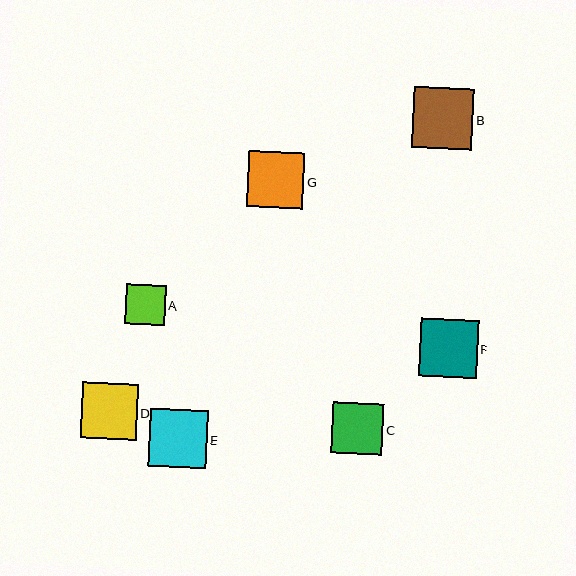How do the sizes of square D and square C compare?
Square D and square C are approximately the same size.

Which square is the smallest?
Square A is the smallest with a size of approximately 40 pixels.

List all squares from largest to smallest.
From largest to smallest: B, F, E, G, D, C, A.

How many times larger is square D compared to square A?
Square D is approximately 1.4 times the size of square A.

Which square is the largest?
Square B is the largest with a size of approximately 60 pixels.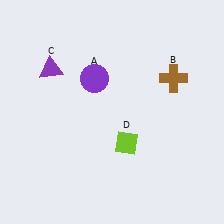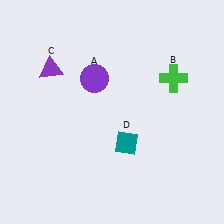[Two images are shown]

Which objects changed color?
B changed from brown to green. D changed from lime to teal.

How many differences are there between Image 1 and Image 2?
There are 2 differences between the two images.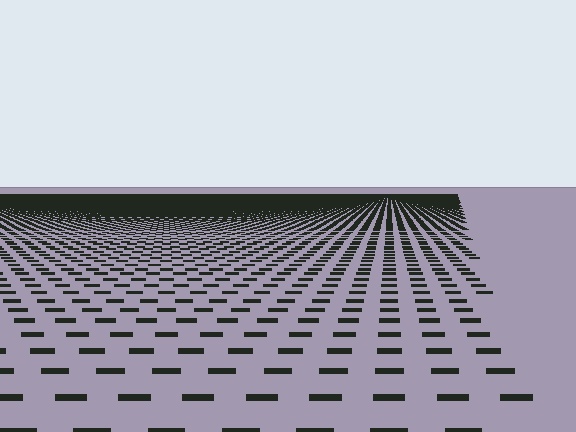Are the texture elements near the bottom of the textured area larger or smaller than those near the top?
Larger. Near the bottom, elements are closer to the viewer and appear at a bigger on-screen size.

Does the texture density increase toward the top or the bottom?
Density increases toward the top.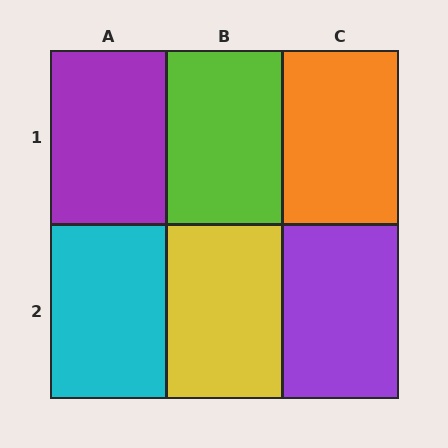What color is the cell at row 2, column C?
Purple.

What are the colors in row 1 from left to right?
Purple, lime, orange.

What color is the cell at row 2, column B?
Yellow.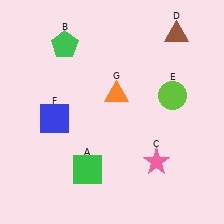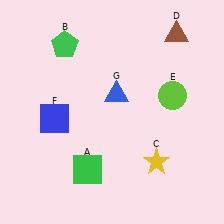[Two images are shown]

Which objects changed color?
C changed from pink to yellow. G changed from orange to blue.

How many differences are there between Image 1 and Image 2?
There are 2 differences between the two images.